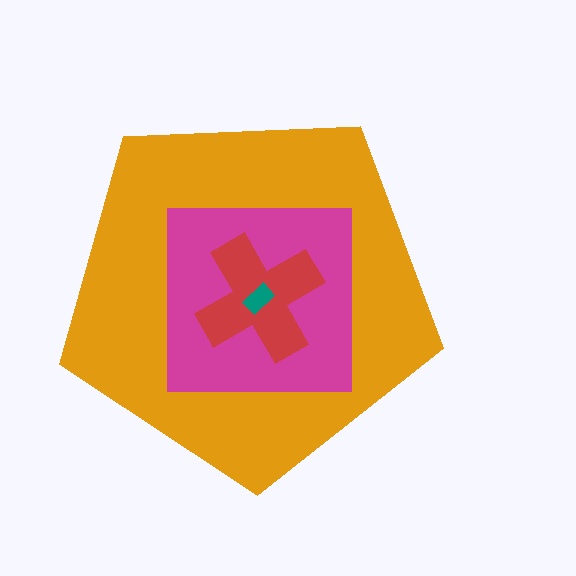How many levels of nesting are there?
4.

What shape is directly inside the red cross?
The teal rectangle.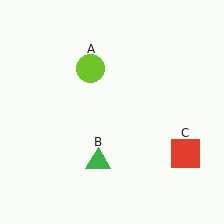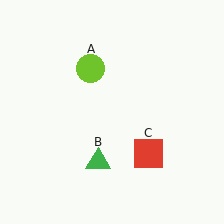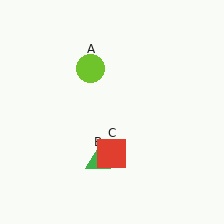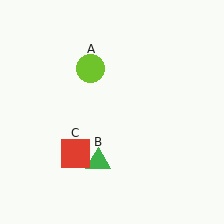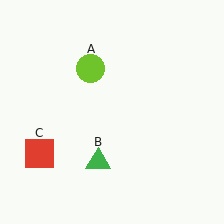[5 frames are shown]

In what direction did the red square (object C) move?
The red square (object C) moved left.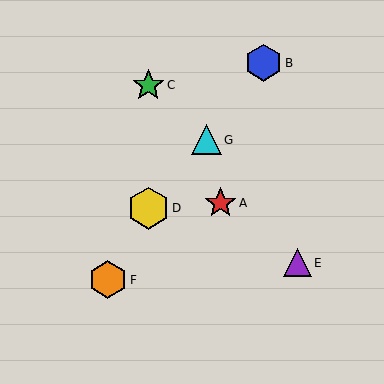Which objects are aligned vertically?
Objects C, D are aligned vertically.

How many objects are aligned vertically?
2 objects (C, D) are aligned vertically.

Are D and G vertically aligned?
No, D is at x≈148 and G is at x≈206.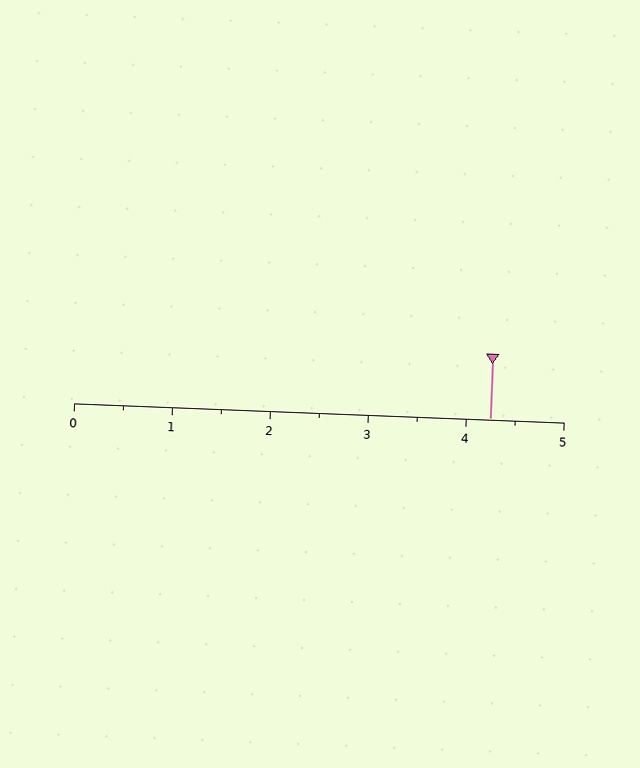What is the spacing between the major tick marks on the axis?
The major ticks are spaced 1 apart.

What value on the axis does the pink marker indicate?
The marker indicates approximately 4.2.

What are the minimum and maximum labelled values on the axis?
The axis runs from 0 to 5.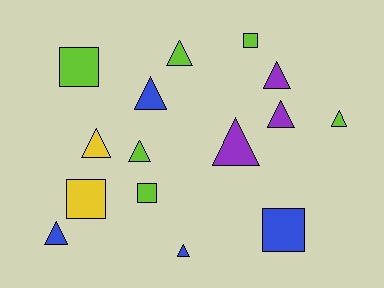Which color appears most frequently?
Lime, with 6 objects.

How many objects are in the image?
There are 15 objects.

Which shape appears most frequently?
Triangle, with 10 objects.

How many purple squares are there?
There are no purple squares.